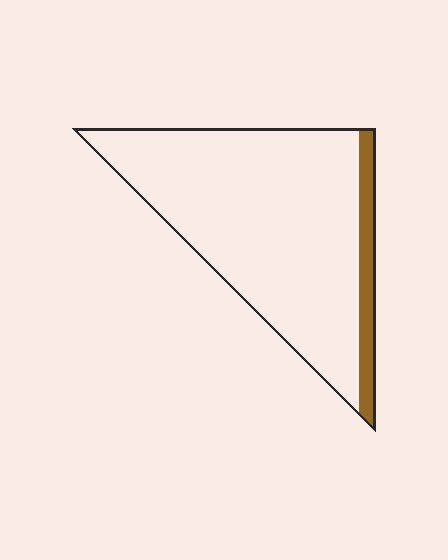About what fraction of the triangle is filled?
About one tenth (1/10).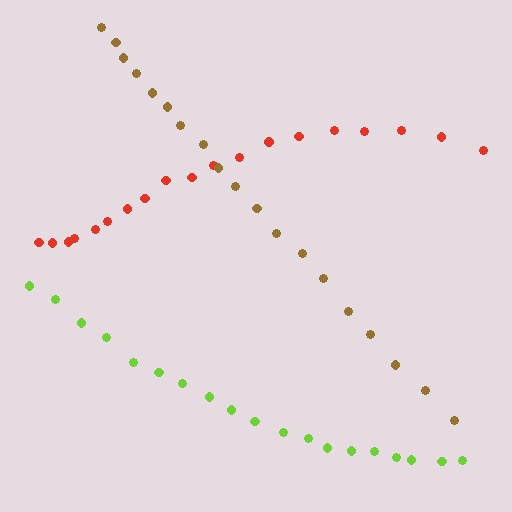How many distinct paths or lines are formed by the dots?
There are 3 distinct paths.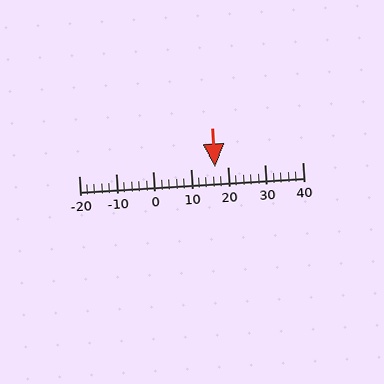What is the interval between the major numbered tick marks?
The major tick marks are spaced 10 units apart.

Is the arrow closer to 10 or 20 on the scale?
The arrow is closer to 20.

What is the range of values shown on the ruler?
The ruler shows values from -20 to 40.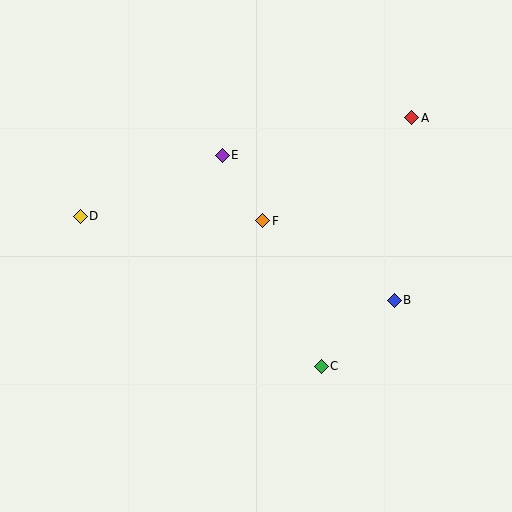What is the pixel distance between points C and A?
The distance between C and A is 265 pixels.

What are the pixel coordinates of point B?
Point B is at (394, 300).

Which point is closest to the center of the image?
Point F at (263, 221) is closest to the center.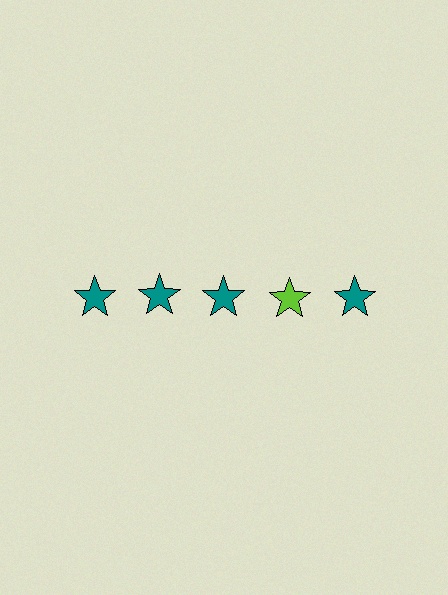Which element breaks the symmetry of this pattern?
The lime star in the top row, second from right column breaks the symmetry. All other shapes are teal stars.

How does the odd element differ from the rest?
It has a different color: lime instead of teal.